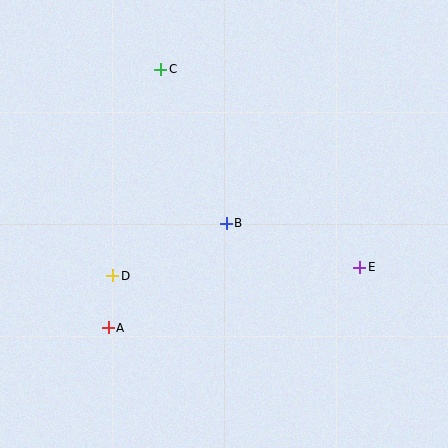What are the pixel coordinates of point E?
Point E is at (360, 267).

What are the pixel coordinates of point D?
Point D is at (113, 276).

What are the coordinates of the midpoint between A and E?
The midpoint between A and E is at (234, 297).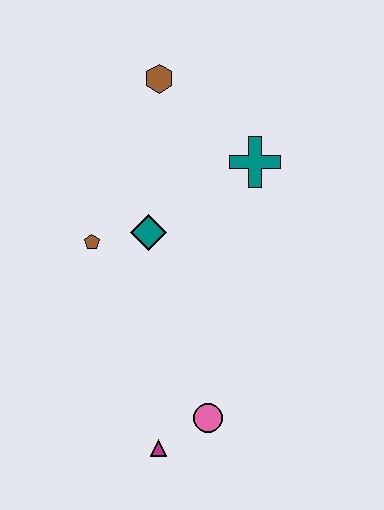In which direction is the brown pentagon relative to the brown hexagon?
The brown pentagon is below the brown hexagon.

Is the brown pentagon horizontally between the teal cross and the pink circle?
No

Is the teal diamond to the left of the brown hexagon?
Yes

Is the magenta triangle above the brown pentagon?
No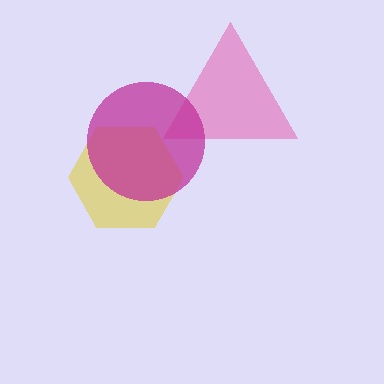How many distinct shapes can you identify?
There are 3 distinct shapes: a pink triangle, a yellow hexagon, a magenta circle.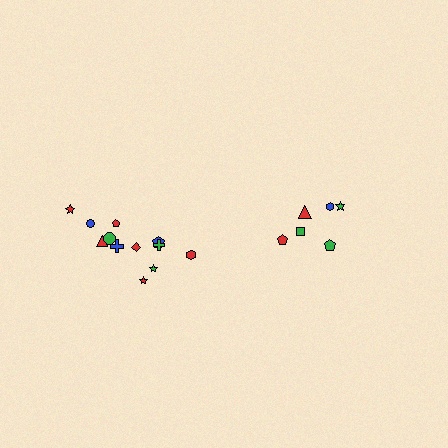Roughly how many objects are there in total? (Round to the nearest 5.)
Roughly 20 objects in total.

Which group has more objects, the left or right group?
The left group.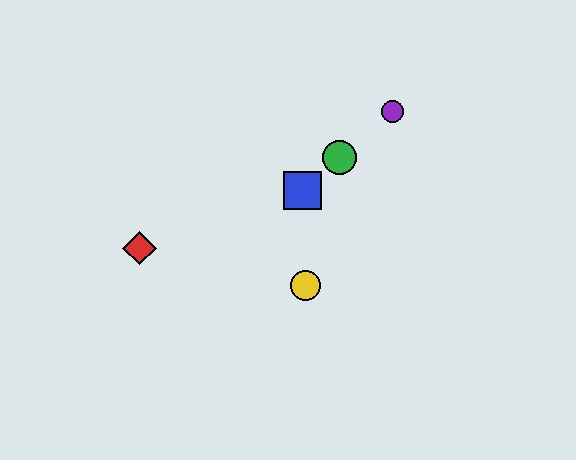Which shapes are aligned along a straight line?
The blue square, the green circle, the purple circle are aligned along a straight line.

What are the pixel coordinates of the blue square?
The blue square is at (303, 190).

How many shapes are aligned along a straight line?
3 shapes (the blue square, the green circle, the purple circle) are aligned along a straight line.